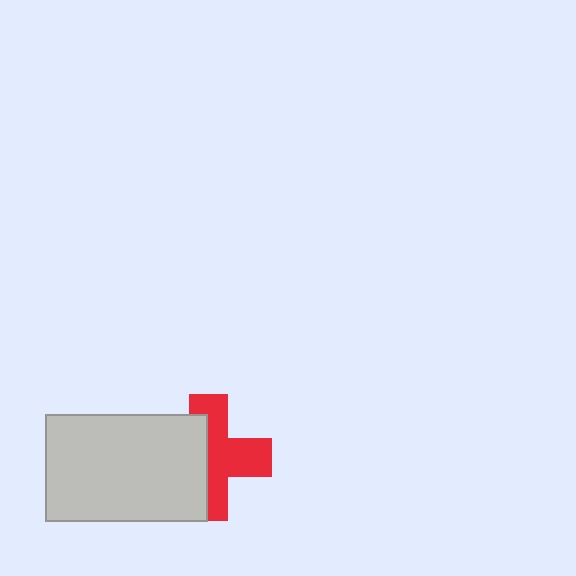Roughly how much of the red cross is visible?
About half of it is visible (roughly 55%).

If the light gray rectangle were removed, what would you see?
You would see the complete red cross.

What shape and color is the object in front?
The object in front is a light gray rectangle.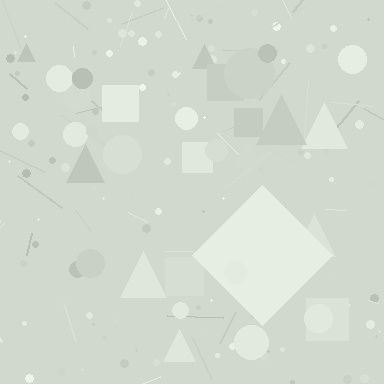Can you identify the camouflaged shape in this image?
The camouflaged shape is a diamond.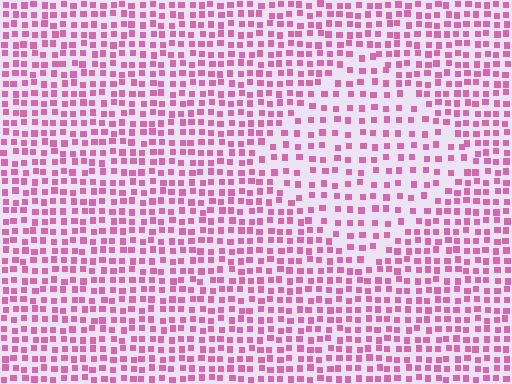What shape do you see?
I see a diamond.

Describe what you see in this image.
The image contains small pink elements arranged at two different densities. A diamond-shaped region is visible where the elements are less densely packed than the surrounding area.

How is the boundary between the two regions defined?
The boundary is defined by a change in element density (approximately 1.7x ratio). All elements are the same color, size, and shape.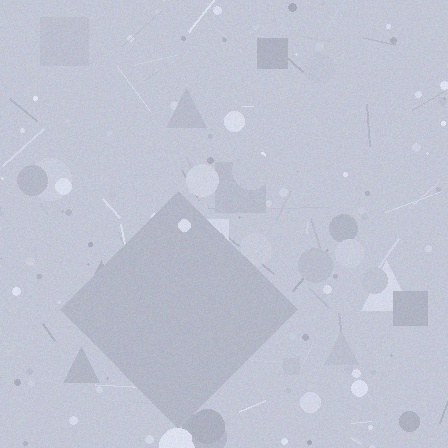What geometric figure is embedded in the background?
A diamond is embedded in the background.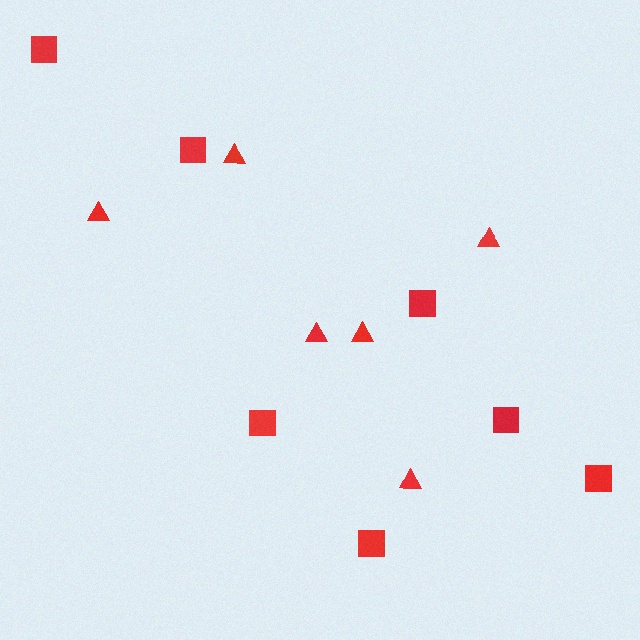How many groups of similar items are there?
There are 2 groups: one group of triangles (6) and one group of squares (7).